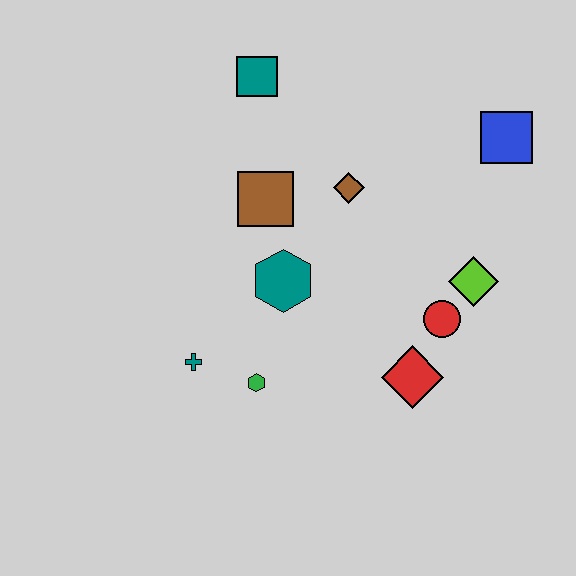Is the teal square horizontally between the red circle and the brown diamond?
No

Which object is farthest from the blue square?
The teal cross is farthest from the blue square.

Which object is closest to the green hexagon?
The teal cross is closest to the green hexagon.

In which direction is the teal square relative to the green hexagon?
The teal square is above the green hexagon.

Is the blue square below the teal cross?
No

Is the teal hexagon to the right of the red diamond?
No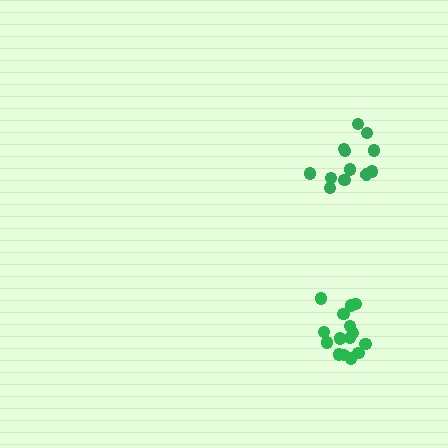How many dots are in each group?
Group 1: 15 dots, Group 2: 12 dots (27 total).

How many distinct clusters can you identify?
There are 2 distinct clusters.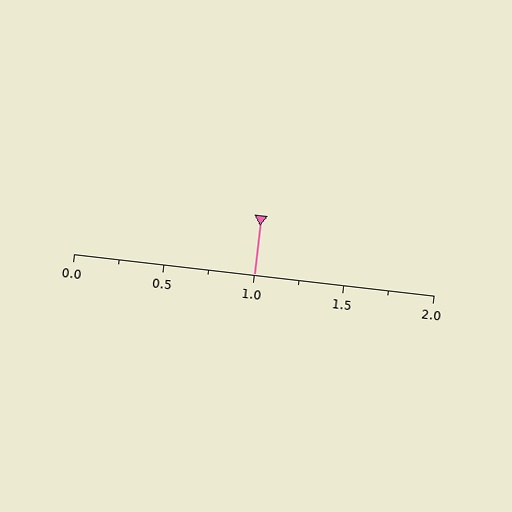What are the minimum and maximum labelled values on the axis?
The axis runs from 0.0 to 2.0.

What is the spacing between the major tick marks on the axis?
The major ticks are spaced 0.5 apart.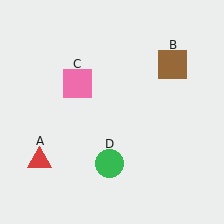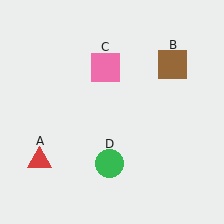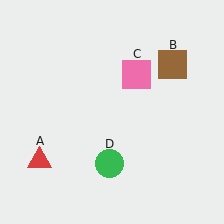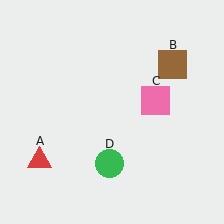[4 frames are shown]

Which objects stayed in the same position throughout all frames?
Red triangle (object A) and brown square (object B) and green circle (object D) remained stationary.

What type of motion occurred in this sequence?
The pink square (object C) rotated clockwise around the center of the scene.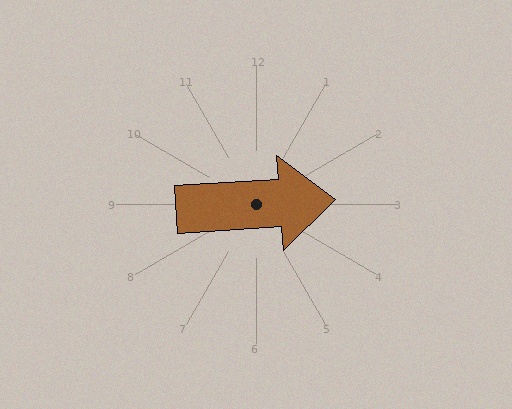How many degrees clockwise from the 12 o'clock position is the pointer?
Approximately 86 degrees.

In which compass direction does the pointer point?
East.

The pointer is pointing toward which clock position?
Roughly 3 o'clock.